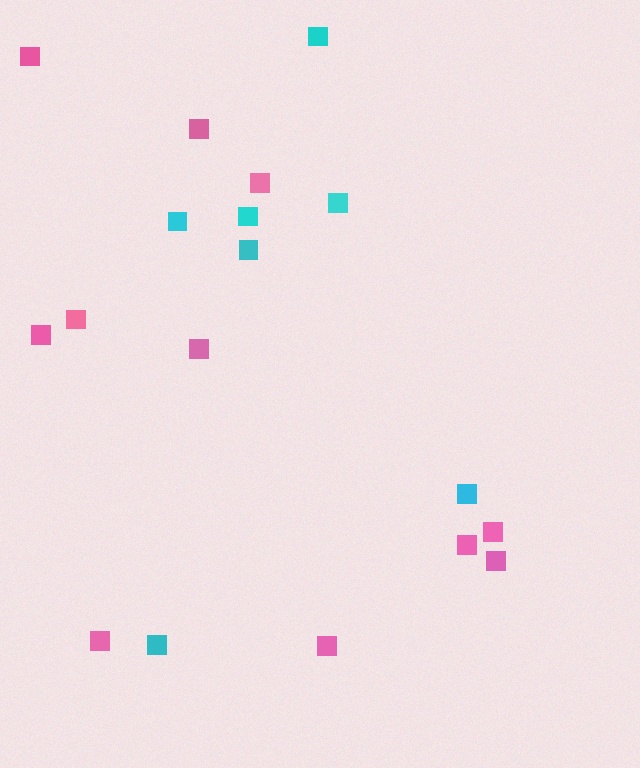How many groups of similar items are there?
There are 2 groups: one group of cyan squares (7) and one group of pink squares (11).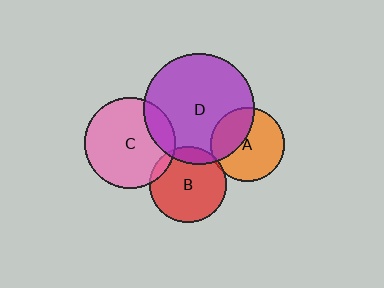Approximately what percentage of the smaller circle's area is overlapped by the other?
Approximately 10%.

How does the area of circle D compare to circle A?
Approximately 2.2 times.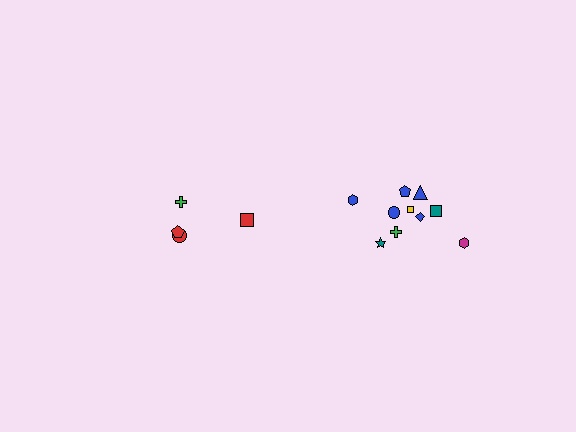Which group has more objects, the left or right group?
The right group.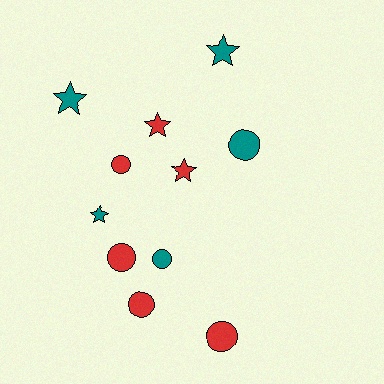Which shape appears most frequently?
Circle, with 6 objects.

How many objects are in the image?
There are 11 objects.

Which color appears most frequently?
Red, with 6 objects.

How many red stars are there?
There are 2 red stars.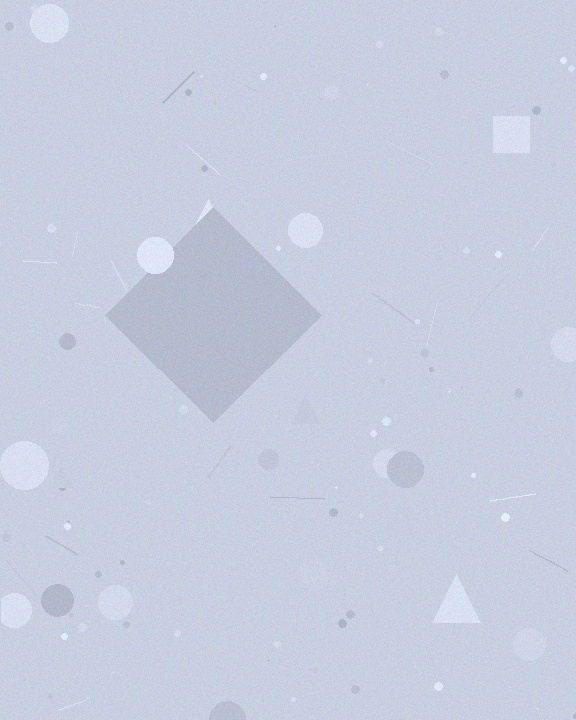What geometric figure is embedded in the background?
A diamond is embedded in the background.